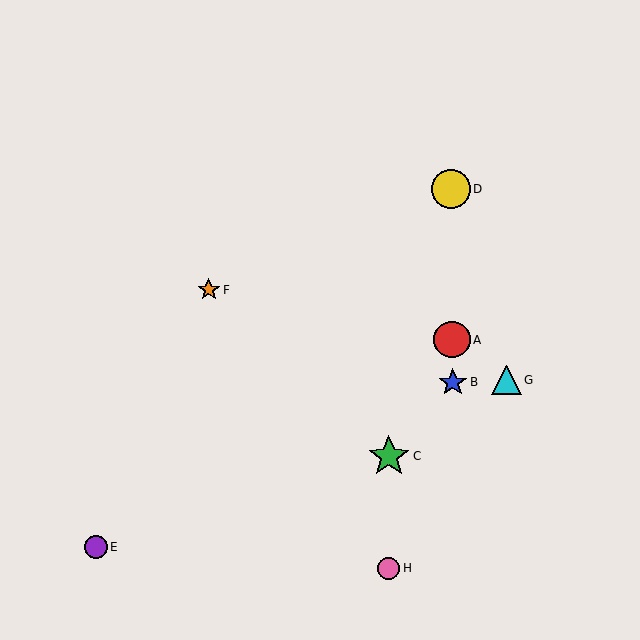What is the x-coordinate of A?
Object A is at x≈452.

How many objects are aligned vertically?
2 objects (C, H) are aligned vertically.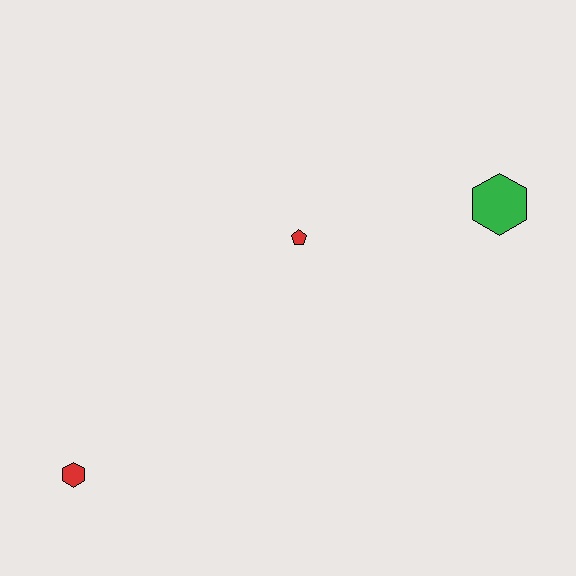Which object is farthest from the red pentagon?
The red hexagon is farthest from the red pentagon.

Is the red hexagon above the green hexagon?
No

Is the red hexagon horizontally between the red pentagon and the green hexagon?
No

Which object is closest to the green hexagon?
The red pentagon is closest to the green hexagon.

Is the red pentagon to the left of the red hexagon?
No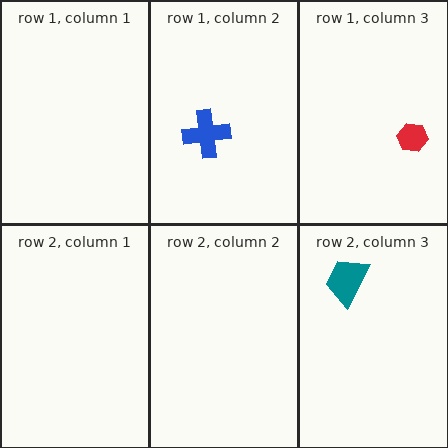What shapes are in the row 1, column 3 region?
The red hexagon.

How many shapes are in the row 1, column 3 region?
1.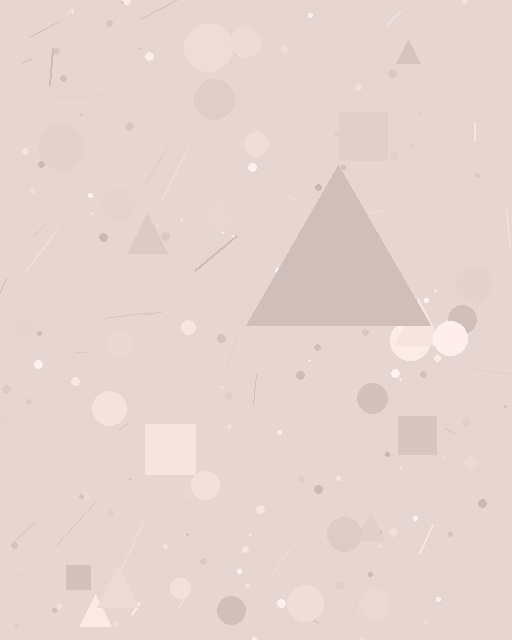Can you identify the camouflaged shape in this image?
The camouflaged shape is a triangle.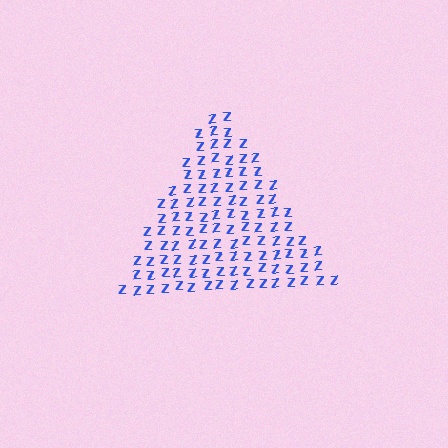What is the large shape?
The large shape is a triangle.